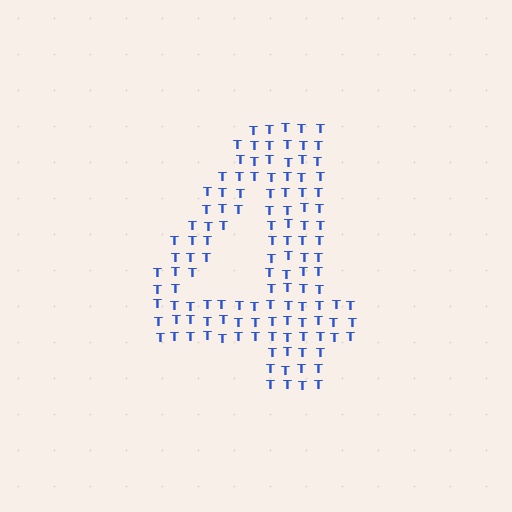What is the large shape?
The large shape is the digit 4.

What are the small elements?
The small elements are letter T's.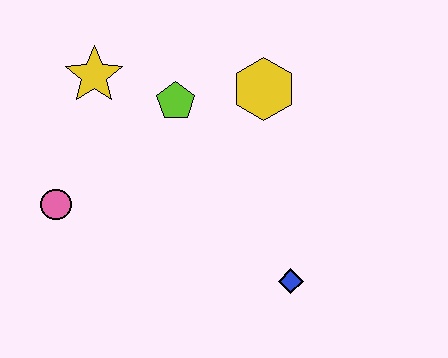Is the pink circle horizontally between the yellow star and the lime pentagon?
No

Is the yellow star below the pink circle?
No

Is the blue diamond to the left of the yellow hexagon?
No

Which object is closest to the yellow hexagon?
The lime pentagon is closest to the yellow hexagon.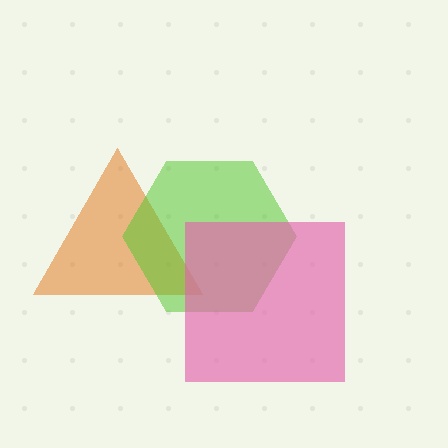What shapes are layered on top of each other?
The layered shapes are: an orange triangle, a lime hexagon, a pink square.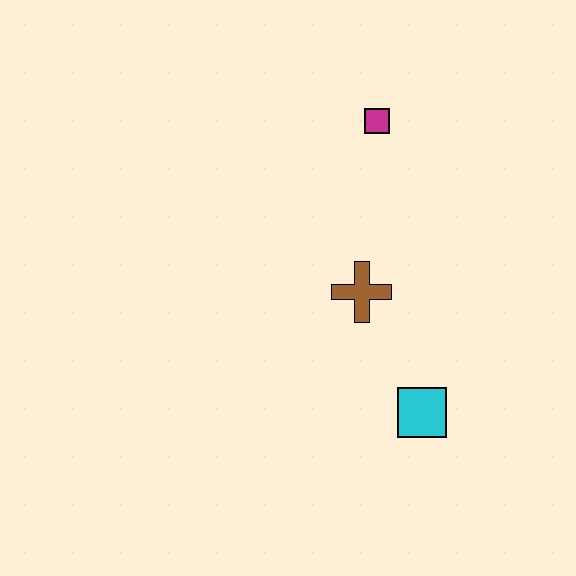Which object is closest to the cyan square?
The brown cross is closest to the cyan square.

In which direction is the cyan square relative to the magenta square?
The cyan square is below the magenta square.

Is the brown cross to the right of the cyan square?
No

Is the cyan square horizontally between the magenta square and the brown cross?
No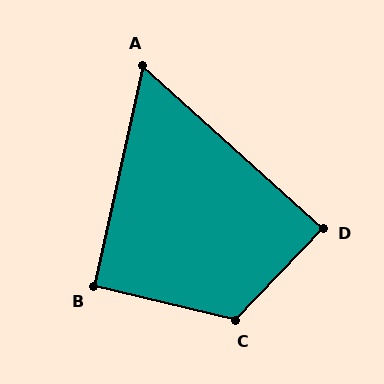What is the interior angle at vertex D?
Approximately 89 degrees (approximately right).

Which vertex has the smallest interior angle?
A, at approximately 60 degrees.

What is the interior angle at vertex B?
Approximately 91 degrees (approximately right).